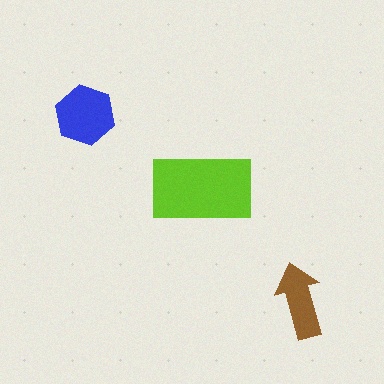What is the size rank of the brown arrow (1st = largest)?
3rd.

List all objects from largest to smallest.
The lime rectangle, the blue hexagon, the brown arrow.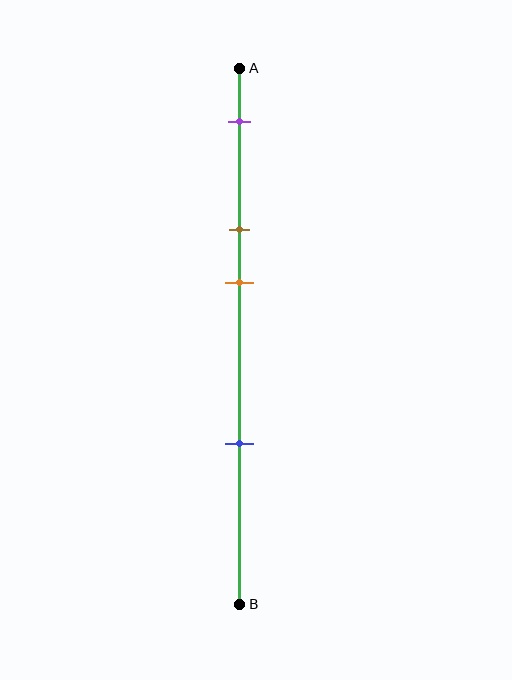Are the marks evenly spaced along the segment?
No, the marks are not evenly spaced.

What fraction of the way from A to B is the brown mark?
The brown mark is approximately 30% (0.3) of the way from A to B.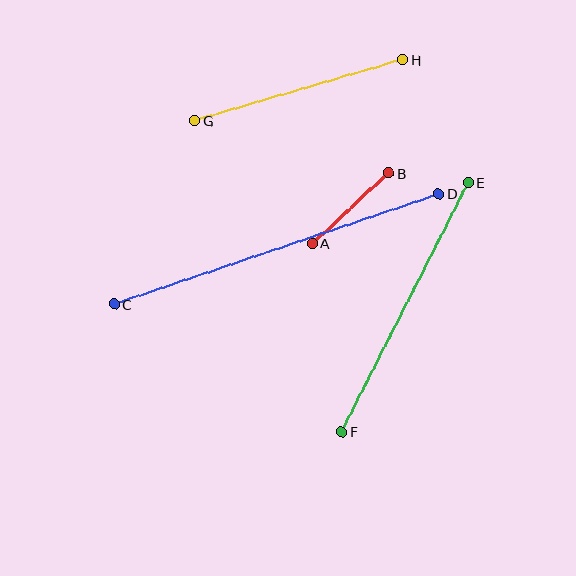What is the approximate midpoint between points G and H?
The midpoint is at approximately (299, 90) pixels.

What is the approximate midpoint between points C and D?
The midpoint is at approximately (277, 249) pixels.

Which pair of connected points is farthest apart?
Points C and D are farthest apart.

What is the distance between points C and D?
The distance is approximately 343 pixels.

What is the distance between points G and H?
The distance is approximately 217 pixels.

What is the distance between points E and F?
The distance is approximately 279 pixels.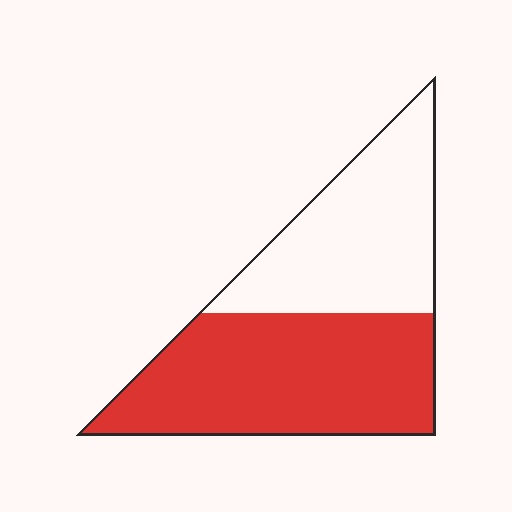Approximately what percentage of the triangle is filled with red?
Approximately 55%.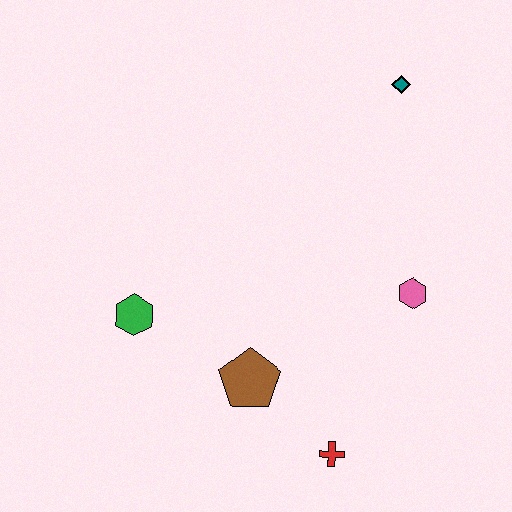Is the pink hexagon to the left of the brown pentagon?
No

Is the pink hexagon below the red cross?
No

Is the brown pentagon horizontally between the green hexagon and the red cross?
Yes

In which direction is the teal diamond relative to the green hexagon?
The teal diamond is to the right of the green hexagon.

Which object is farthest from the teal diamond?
The red cross is farthest from the teal diamond.